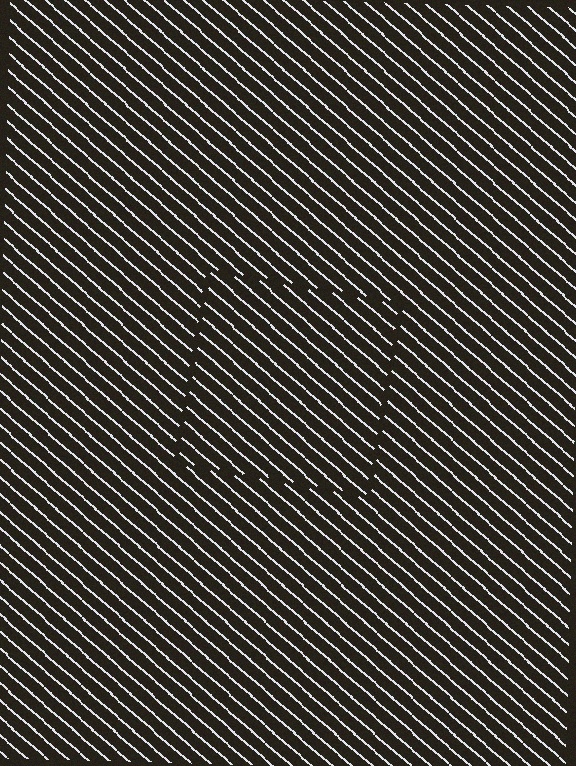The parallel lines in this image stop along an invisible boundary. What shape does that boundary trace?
An illusory square. The interior of the shape contains the same grating, shifted by half a period — the contour is defined by the phase discontinuity where line-ends from the inner and outer gratings abut.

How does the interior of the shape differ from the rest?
The interior of the shape contains the same grating, shifted by half a period — the contour is defined by the phase discontinuity where line-ends from the inner and outer gratings abut.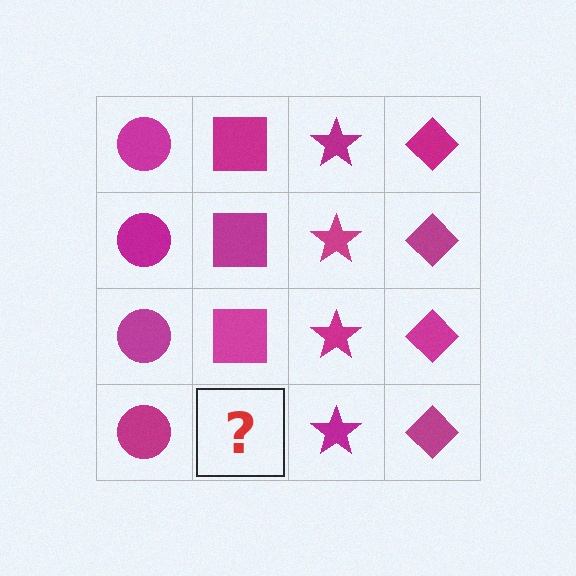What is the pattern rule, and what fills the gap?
The rule is that each column has a consistent shape. The gap should be filled with a magenta square.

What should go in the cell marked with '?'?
The missing cell should contain a magenta square.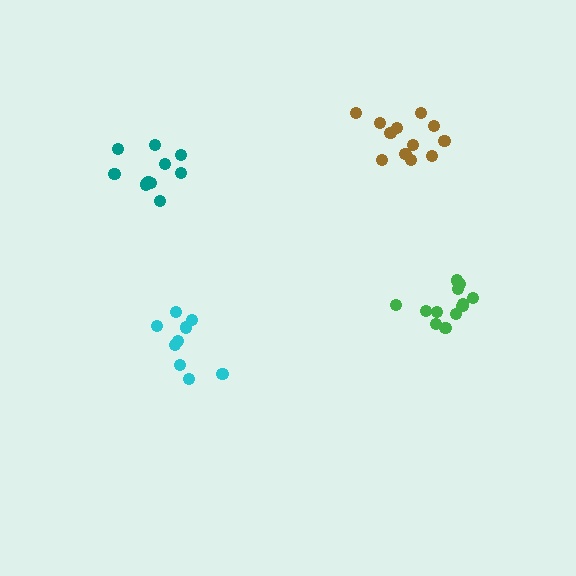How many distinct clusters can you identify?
There are 4 distinct clusters.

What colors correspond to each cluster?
The clusters are colored: green, teal, cyan, brown.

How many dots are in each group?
Group 1: 12 dots, Group 2: 10 dots, Group 3: 9 dots, Group 4: 12 dots (43 total).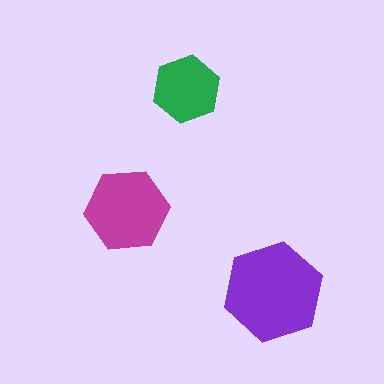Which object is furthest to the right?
The purple hexagon is rightmost.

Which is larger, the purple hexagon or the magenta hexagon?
The purple one.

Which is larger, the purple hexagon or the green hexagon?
The purple one.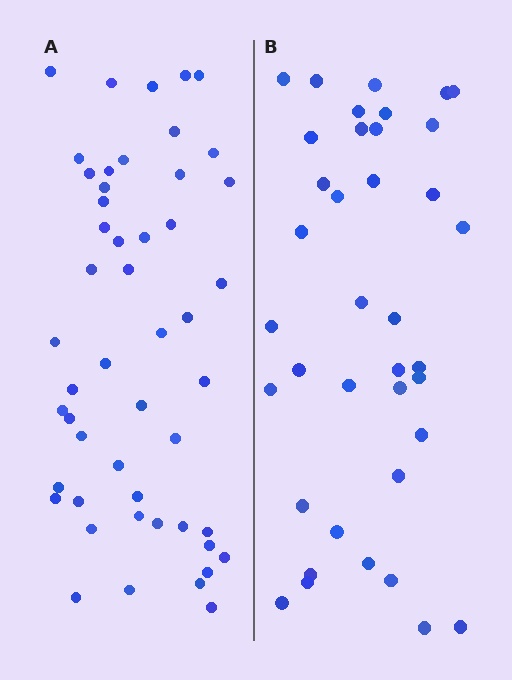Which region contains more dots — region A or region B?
Region A (the left region) has more dots.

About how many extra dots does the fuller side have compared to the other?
Region A has roughly 12 or so more dots than region B.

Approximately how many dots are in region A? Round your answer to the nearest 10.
About 50 dots.